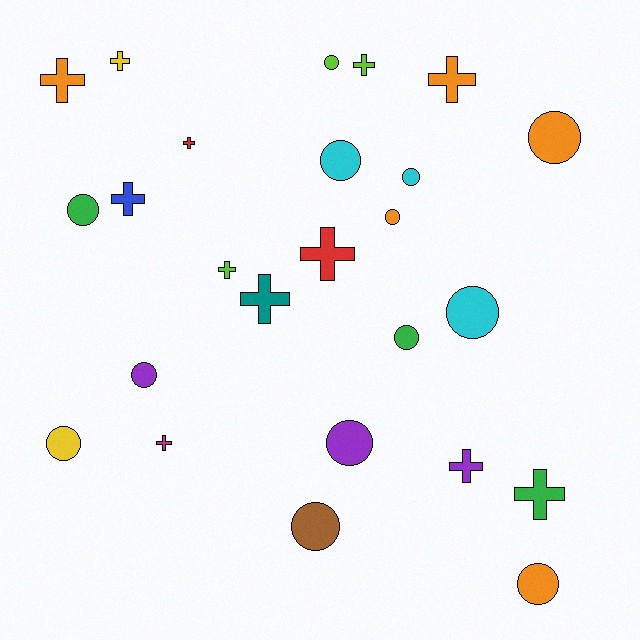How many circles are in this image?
There are 13 circles.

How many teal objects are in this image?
There is 1 teal object.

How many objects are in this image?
There are 25 objects.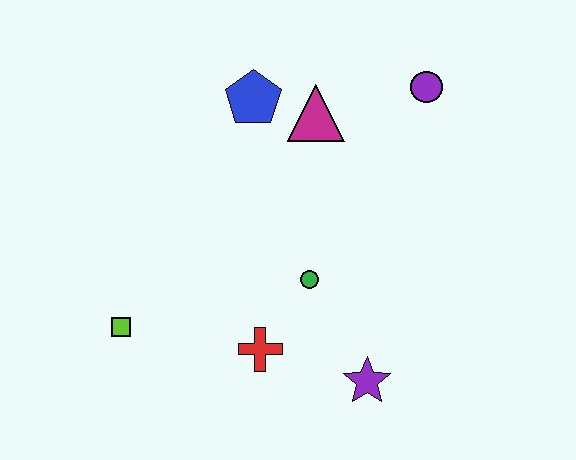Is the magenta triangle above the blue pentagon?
No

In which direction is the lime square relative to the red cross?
The lime square is to the left of the red cross.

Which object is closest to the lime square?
The red cross is closest to the lime square.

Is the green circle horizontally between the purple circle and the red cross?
Yes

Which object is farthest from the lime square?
The purple circle is farthest from the lime square.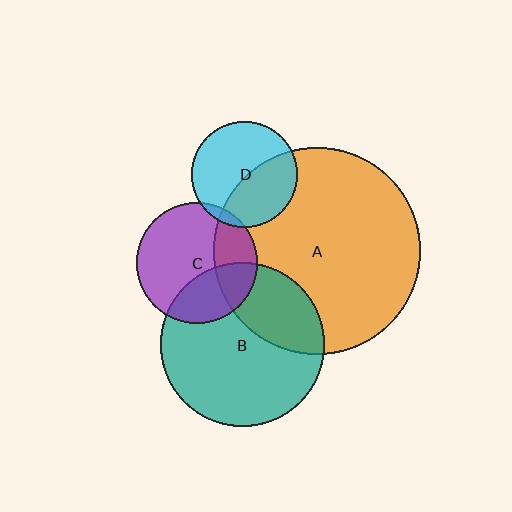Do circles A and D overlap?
Yes.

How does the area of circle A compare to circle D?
Approximately 3.8 times.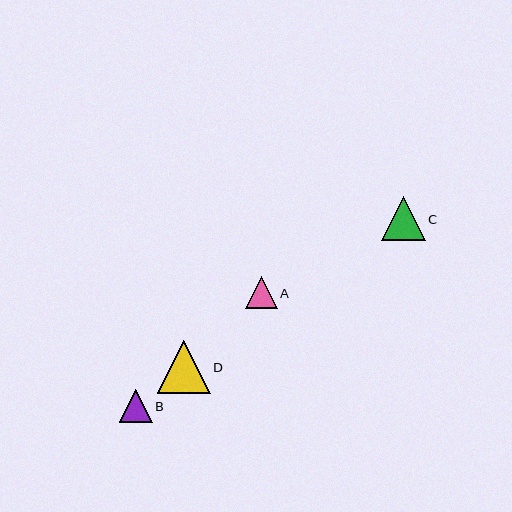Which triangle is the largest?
Triangle D is the largest with a size of approximately 53 pixels.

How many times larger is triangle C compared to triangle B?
Triangle C is approximately 1.3 times the size of triangle B.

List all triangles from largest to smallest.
From largest to smallest: D, C, B, A.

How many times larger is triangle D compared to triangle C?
Triangle D is approximately 1.2 times the size of triangle C.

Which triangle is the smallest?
Triangle A is the smallest with a size of approximately 32 pixels.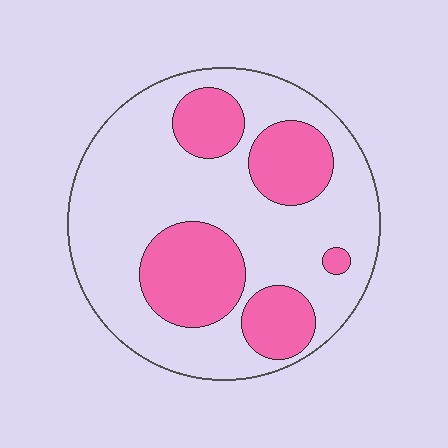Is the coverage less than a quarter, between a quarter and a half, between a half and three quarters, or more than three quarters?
Between a quarter and a half.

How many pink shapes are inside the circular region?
5.